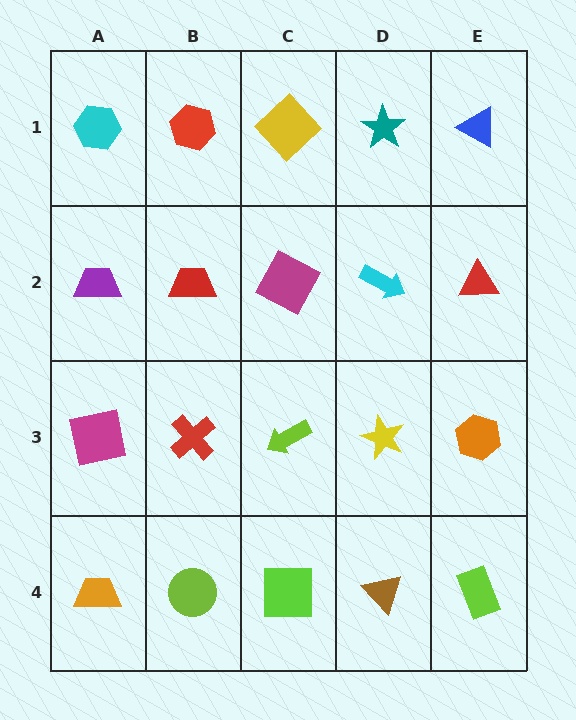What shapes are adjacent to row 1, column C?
A magenta square (row 2, column C), a red hexagon (row 1, column B), a teal star (row 1, column D).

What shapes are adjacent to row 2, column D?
A teal star (row 1, column D), a yellow star (row 3, column D), a magenta square (row 2, column C), a red triangle (row 2, column E).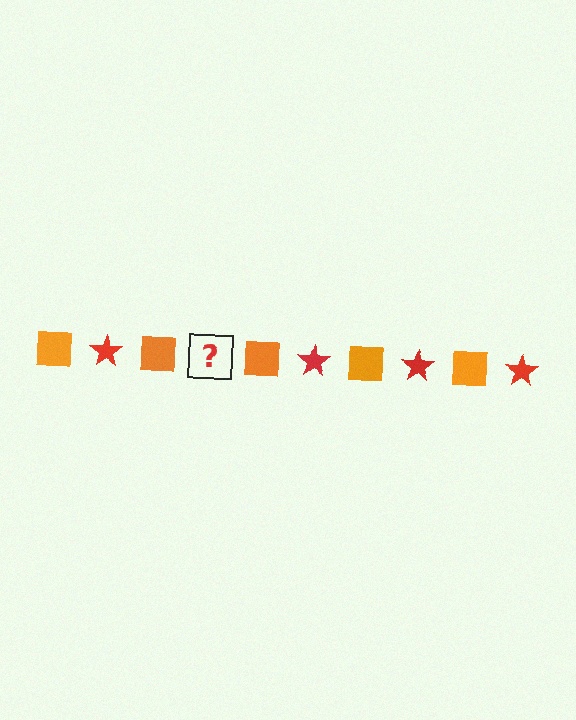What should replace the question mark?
The question mark should be replaced with a red star.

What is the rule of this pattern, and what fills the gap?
The rule is that the pattern alternates between orange square and red star. The gap should be filled with a red star.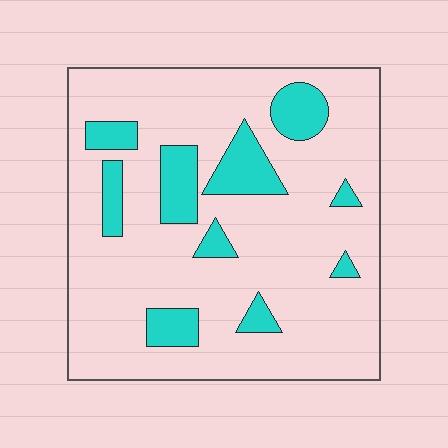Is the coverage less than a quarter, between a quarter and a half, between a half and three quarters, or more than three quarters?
Less than a quarter.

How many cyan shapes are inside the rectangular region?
10.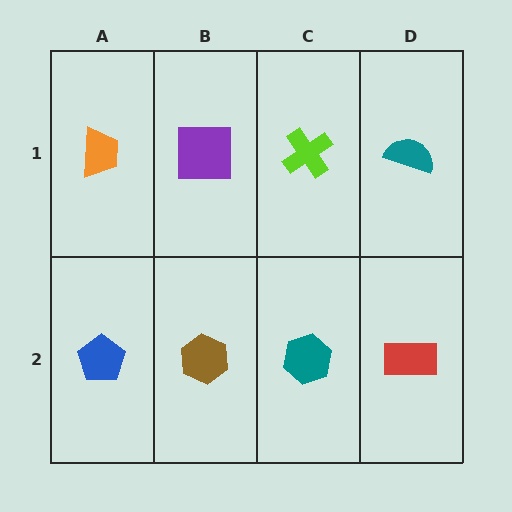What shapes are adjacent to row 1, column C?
A teal hexagon (row 2, column C), a purple square (row 1, column B), a teal semicircle (row 1, column D).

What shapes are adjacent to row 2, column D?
A teal semicircle (row 1, column D), a teal hexagon (row 2, column C).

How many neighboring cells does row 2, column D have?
2.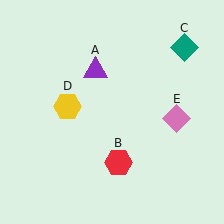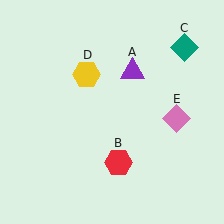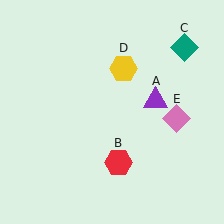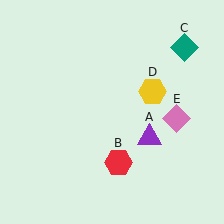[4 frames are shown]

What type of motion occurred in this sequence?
The purple triangle (object A), yellow hexagon (object D) rotated clockwise around the center of the scene.